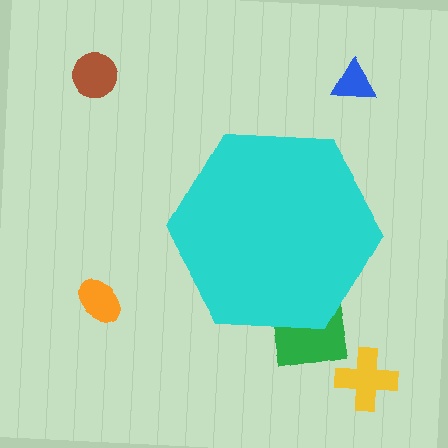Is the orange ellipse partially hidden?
No, the orange ellipse is fully visible.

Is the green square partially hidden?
Yes, the green square is partially hidden behind the cyan hexagon.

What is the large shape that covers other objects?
A cyan hexagon.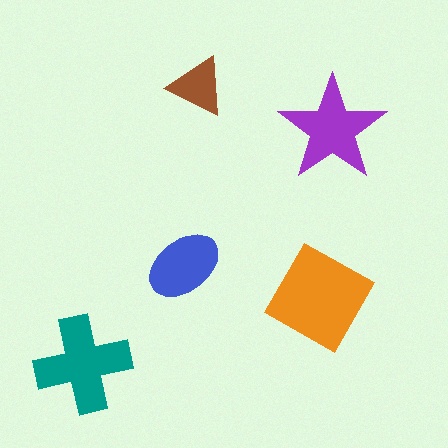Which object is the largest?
The orange diamond.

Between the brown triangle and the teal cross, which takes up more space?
The teal cross.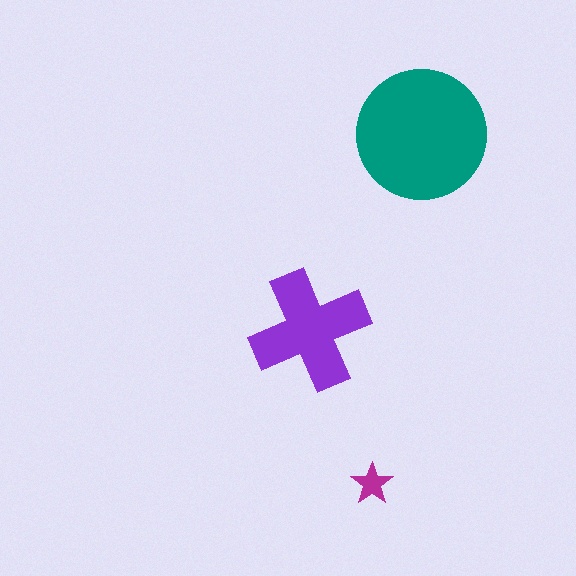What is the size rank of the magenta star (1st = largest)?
3rd.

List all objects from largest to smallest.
The teal circle, the purple cross, the magenta star.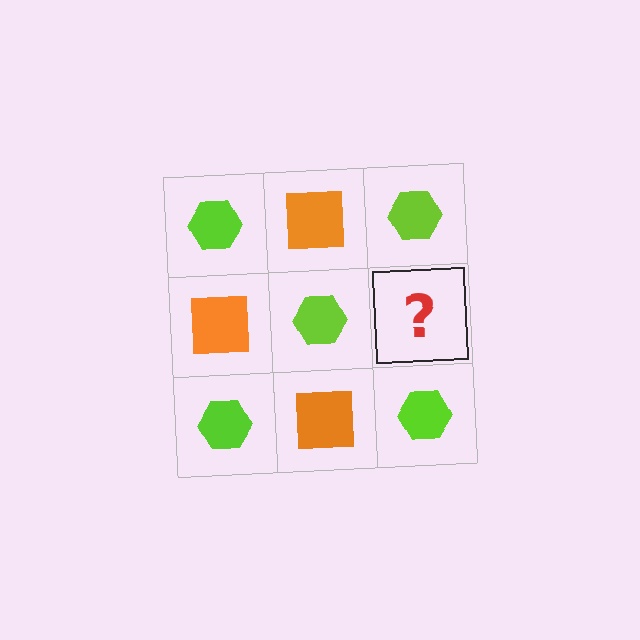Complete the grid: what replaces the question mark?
The question mark should be replaced with an orange square.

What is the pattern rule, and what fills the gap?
The rule is that it alternates lime hexagon and orange square in a checkerboard pattern. The gap should be filled with an orange square.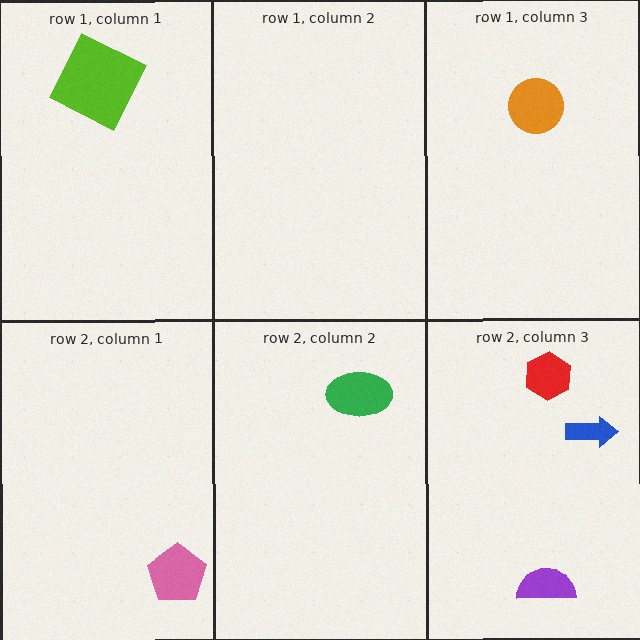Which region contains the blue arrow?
The row 2, column 3 region.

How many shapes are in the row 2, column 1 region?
1.